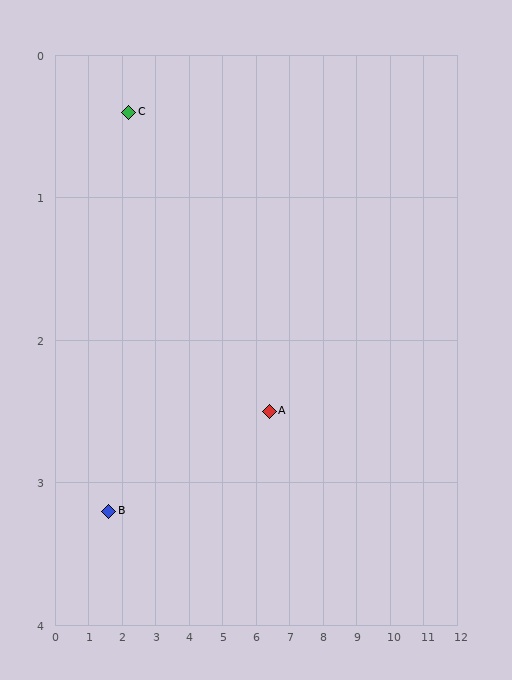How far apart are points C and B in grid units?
Points C and B are about 2.9 grid units apart.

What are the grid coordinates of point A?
Point A is at approximately (6.4, 2.5).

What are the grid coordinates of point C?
Point C is at approximately (2.2, 0.4).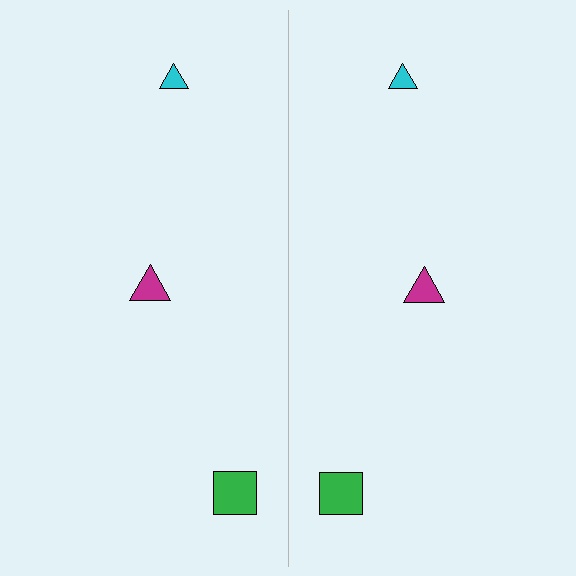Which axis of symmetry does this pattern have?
The pattern has a vertical axis of symmetry running through the center of the image.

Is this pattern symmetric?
Yes, this pattern has bilateral (reflection) symmetry.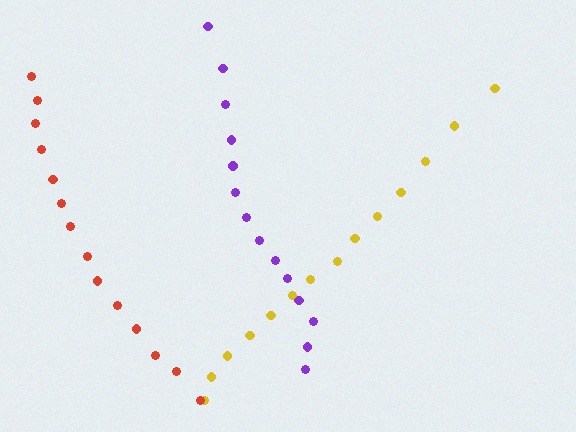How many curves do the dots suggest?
There are 3 distinct paths.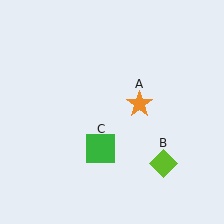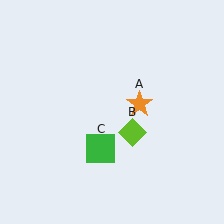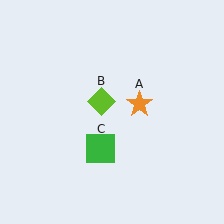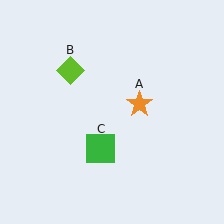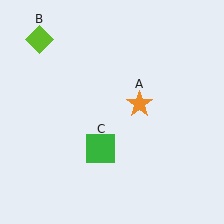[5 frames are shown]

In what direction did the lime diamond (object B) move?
The lime diamond (object B) moved up and to the left.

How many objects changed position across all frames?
1 object changed position: lime diamond (object B).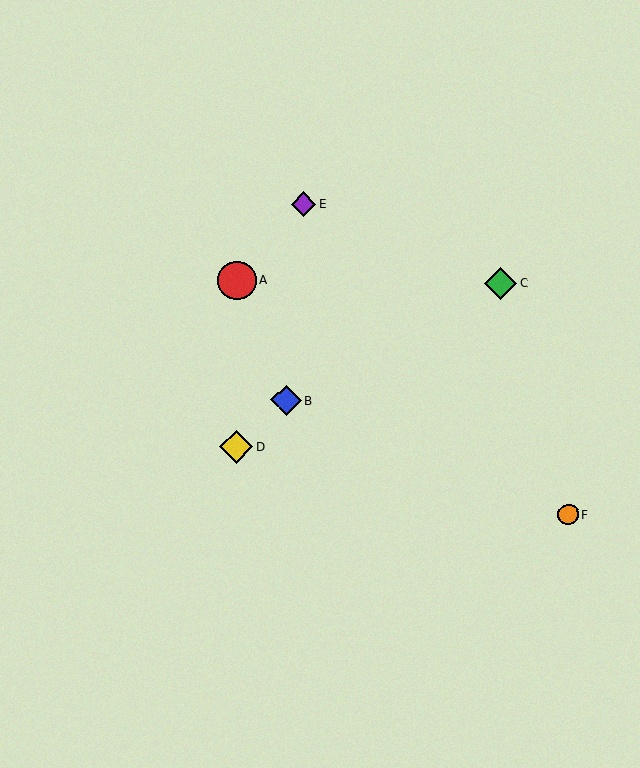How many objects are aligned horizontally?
2 objects (A, C) are aligned horizontally.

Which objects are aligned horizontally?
Objects A, C are aligned horizontally.